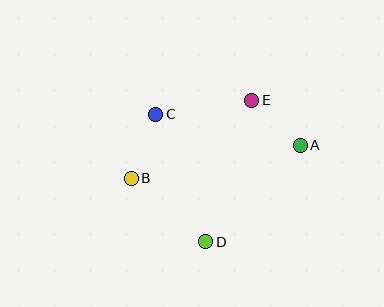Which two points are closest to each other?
Points A and E are closest to each other.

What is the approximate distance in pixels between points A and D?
The distance between A and D is approximately 135 pixels.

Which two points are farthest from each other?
Points A and B are farthest from each other.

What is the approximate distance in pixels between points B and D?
The distance between B and D is approximately 98 pixels.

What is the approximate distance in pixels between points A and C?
The distance between A and C is approximately 148 pixels.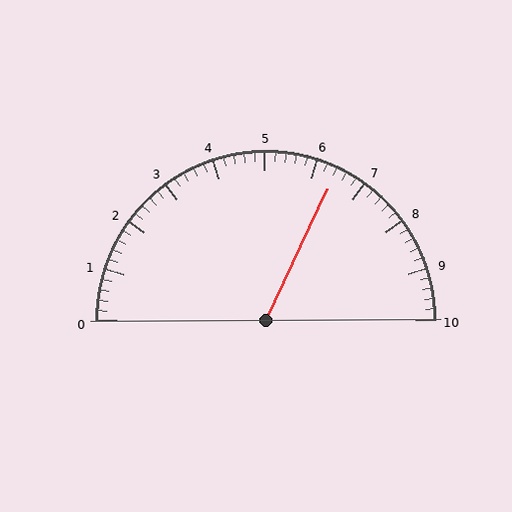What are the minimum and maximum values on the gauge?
The gauge ranges from 0 to 10.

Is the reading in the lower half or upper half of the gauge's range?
The reading is in the upper half of the range (0 to 10).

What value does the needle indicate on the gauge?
The needle indicates approximately 6.4.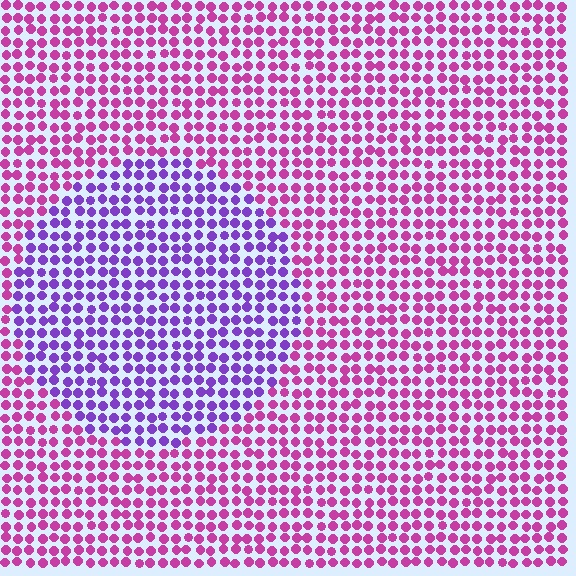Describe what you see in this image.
The image is filled with small magenta elements in a uniform arrangement. A circle-shaped region is visible where the elements are tinted to a slightly different hue, forming a subtle color boundary.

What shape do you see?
I see a circle.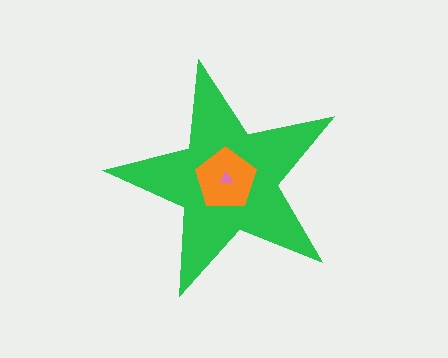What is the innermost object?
The pink triangle.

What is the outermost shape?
The green star.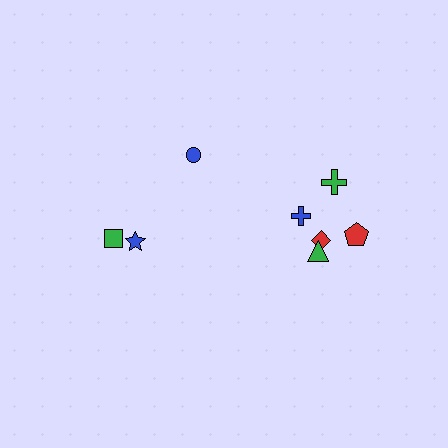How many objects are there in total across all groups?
There are 8 objects.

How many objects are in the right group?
There are 5 objects.